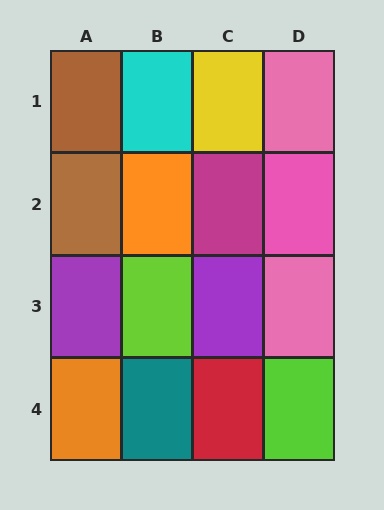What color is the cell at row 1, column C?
Yellow.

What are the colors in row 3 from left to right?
Purple, lime, purple, pink.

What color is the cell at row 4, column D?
Lime.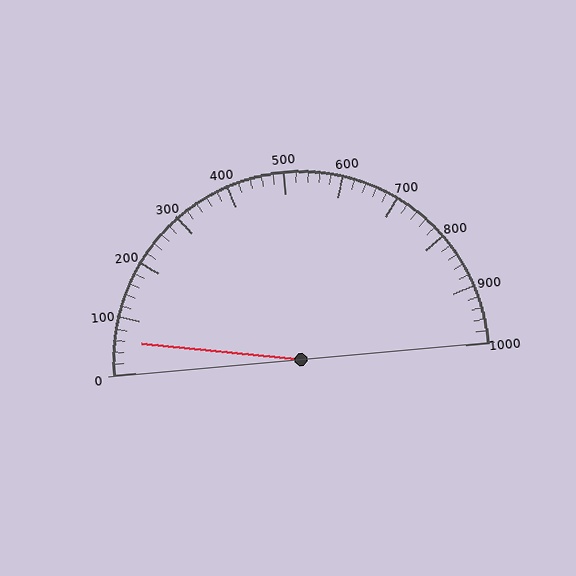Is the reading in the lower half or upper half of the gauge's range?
The reading is in the lower half of the range (0 to 1000).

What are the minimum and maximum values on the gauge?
The gauge ranges from 0 to 1000.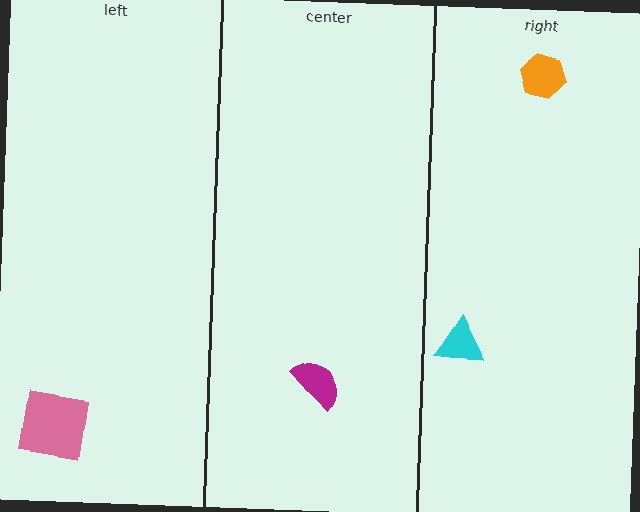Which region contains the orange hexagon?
The right region.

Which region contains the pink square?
The left region.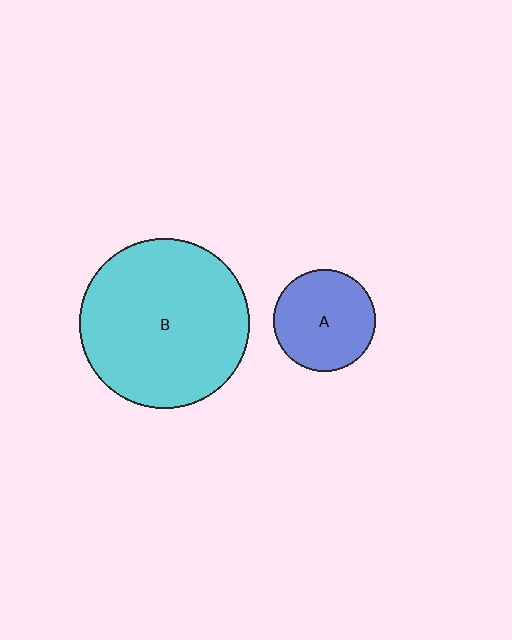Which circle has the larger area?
Circle B (cyan).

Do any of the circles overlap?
No, none of the circles overlap.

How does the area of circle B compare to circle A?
Approximately 2.7 times.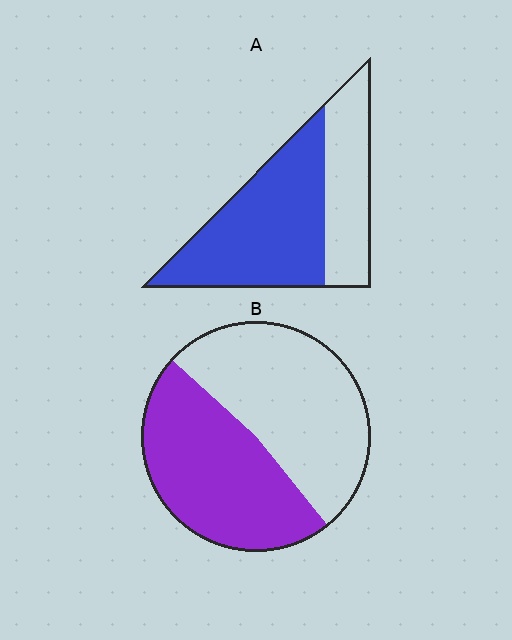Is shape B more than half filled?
Roughly half.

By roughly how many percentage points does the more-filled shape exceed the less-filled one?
By roughly 15 percentage points (A over B).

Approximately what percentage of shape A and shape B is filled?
A is approximately 65% and B is approximately 50%.